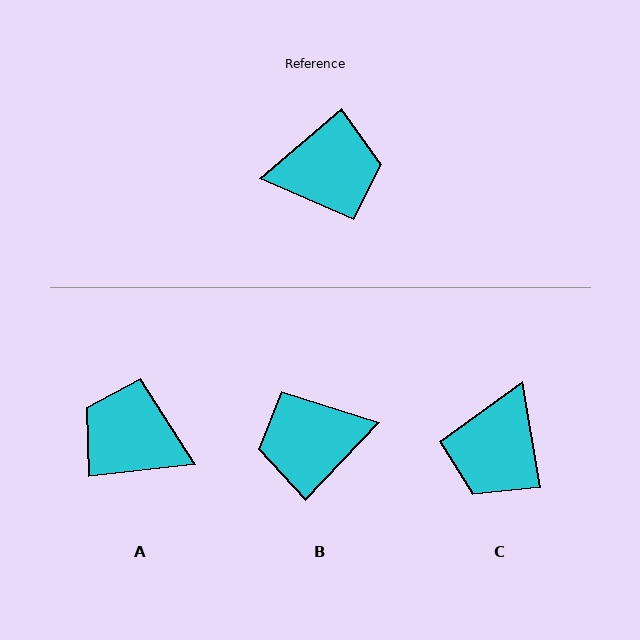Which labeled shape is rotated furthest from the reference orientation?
B, about 174 degrees away.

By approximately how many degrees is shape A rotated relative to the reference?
Approximately 146 degrees counter-clockwise.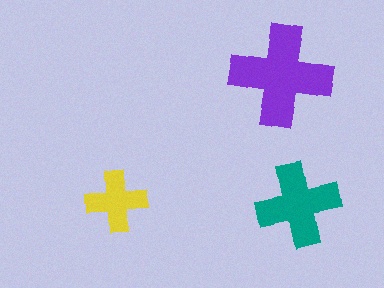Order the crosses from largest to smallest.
the purple one, the teal one, the yellow one.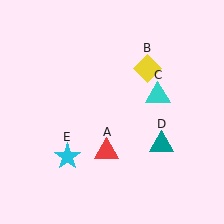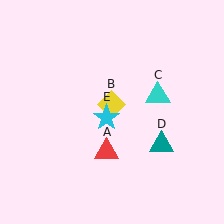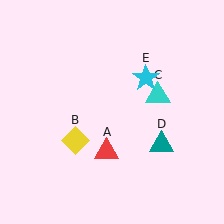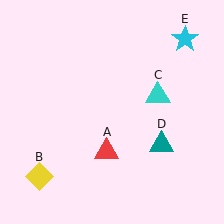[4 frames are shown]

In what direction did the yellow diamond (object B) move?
The yellow diamond (object B) moved down and to the left.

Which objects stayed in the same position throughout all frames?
Red triangle (object A) and cyan triangle (object C) and teal triangle (object D) remained stationary.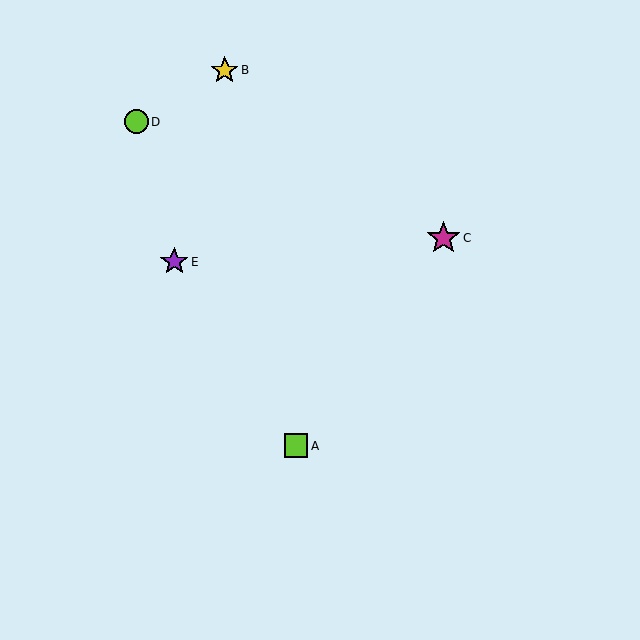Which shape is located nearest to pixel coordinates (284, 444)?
The lime square (labeled A) at (296, 446) is nearest to that location.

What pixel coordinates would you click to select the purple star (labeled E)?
Click at (174, 262) to select the purple star E.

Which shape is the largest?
The magenta star (labeled C) is the largest.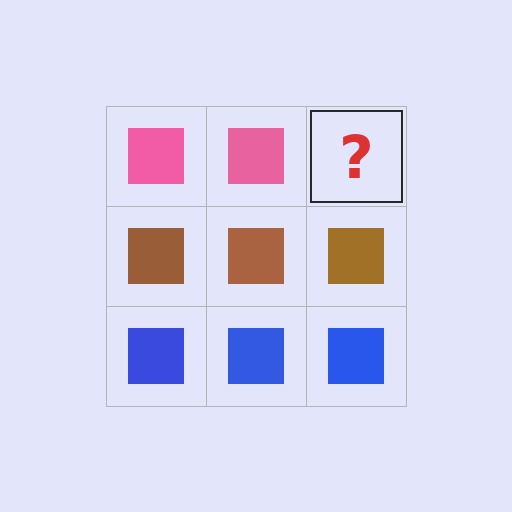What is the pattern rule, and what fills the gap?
The rule is that each row has a consistent color. The gap should be filled with a pink square.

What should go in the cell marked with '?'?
The missing cell should contain a pink square.